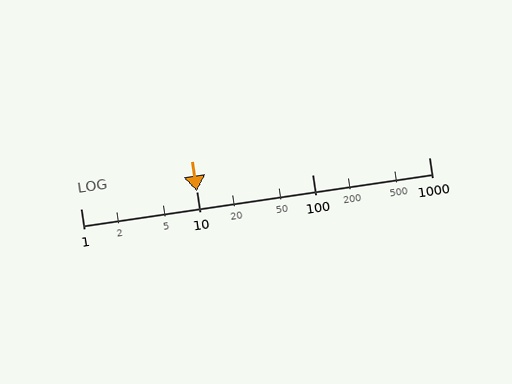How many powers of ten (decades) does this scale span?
The scale spans 3 decades, from 1 to 1000.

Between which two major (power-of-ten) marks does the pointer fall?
The pointer is between 10 and 100.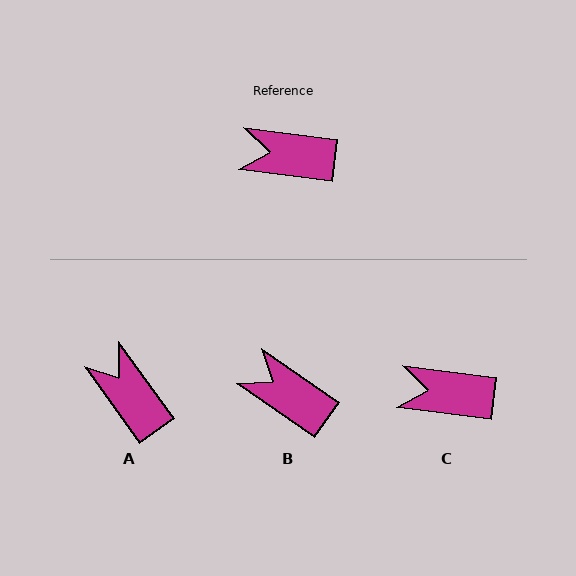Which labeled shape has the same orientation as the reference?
C.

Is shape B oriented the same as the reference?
No, it is off by about 27 degrees.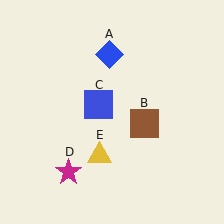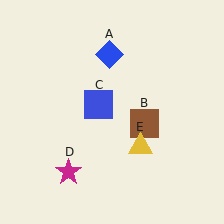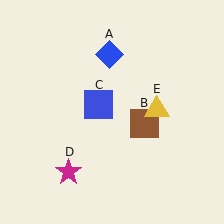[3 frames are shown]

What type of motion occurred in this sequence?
The yellow triangle (object E) rotated counterclockwise around the center of the scene.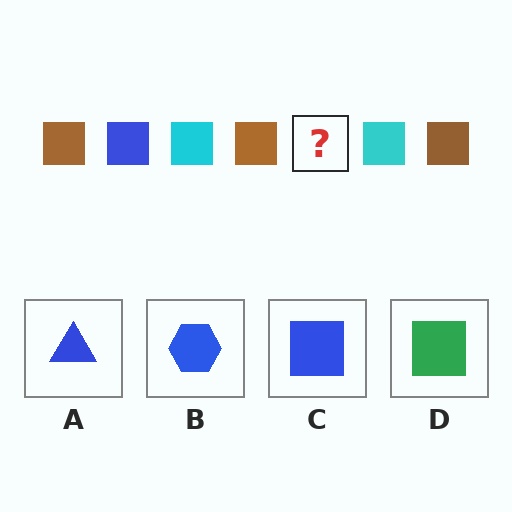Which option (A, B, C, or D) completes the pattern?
C.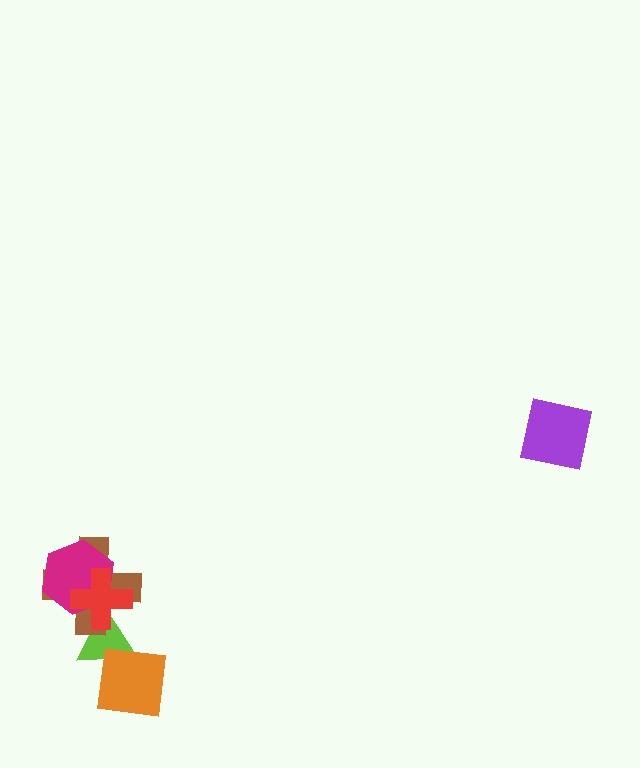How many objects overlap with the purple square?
0 objects overlap with the purple square.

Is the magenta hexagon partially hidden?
Yes, it is partially covered by another shape.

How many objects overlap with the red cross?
3 objects overlap with the red cross.